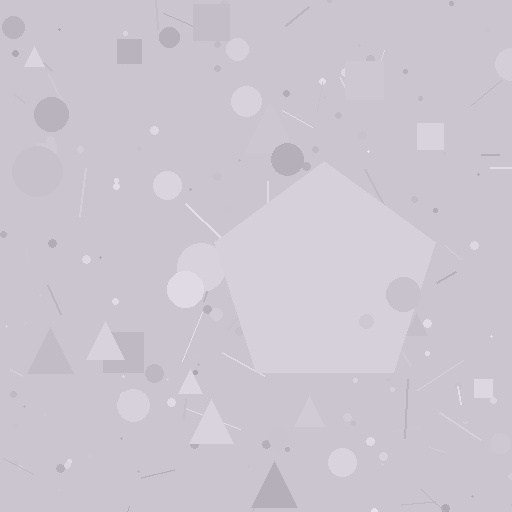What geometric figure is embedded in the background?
A pentagon is embedded in the background.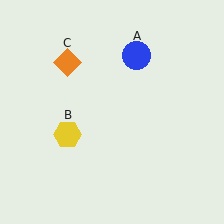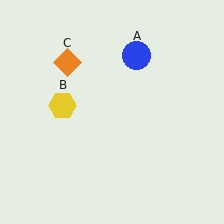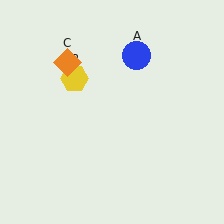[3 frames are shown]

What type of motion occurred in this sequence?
The yellow hexagon (object B) rotated clockwise around the center of the scene.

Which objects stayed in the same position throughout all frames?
Blue circle (object A) and orange diamond (object C) remained stationary.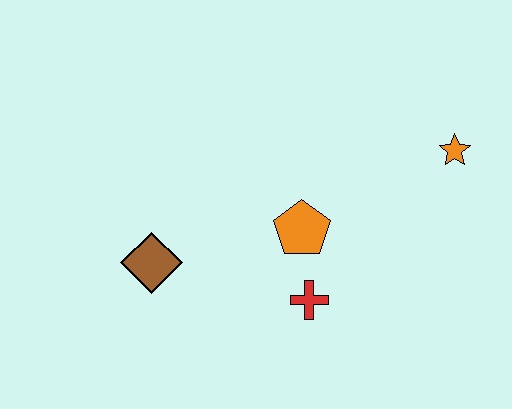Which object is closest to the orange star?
The orange pentagon is closest to the orange star.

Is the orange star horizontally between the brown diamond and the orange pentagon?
No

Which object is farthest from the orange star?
The brown diamond is farthest from the orange star.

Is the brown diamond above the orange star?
No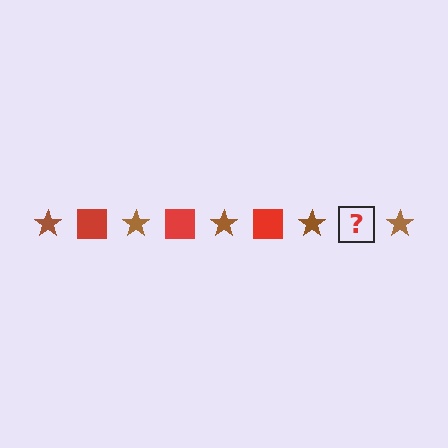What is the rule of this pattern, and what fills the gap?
The rule is that the pattern alternates between brown star and red square. The gap should be filled with a red square.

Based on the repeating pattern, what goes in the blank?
The blank should be a red square.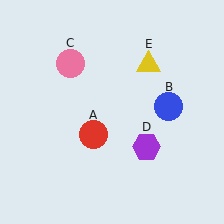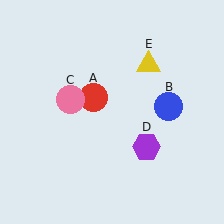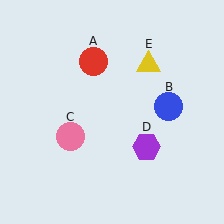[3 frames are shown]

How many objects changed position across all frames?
2 objects changed position: red circle (object A), pink circle (object C).